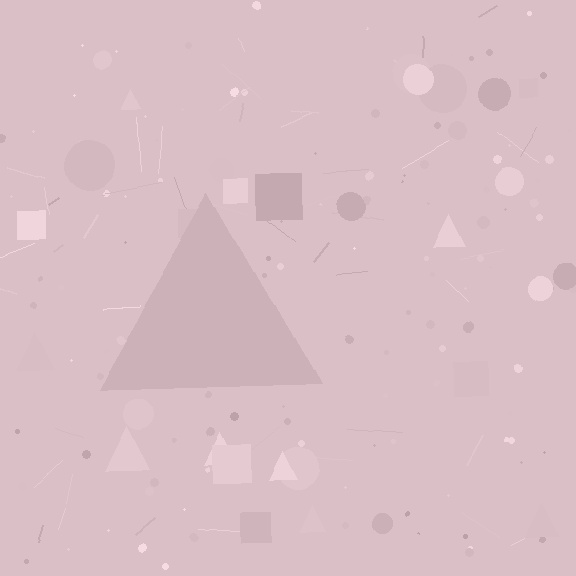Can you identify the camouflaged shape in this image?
The camouflaged shape is a triangle.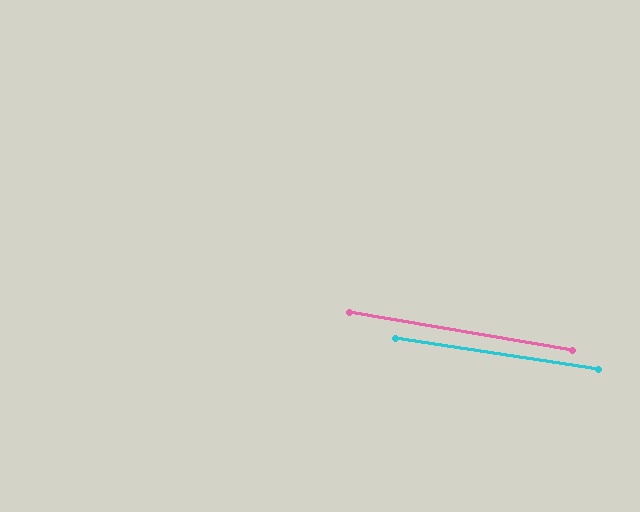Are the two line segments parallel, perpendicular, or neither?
Parallel — their directions differ by only 1.0°.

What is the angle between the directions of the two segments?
Approximately 1 degree.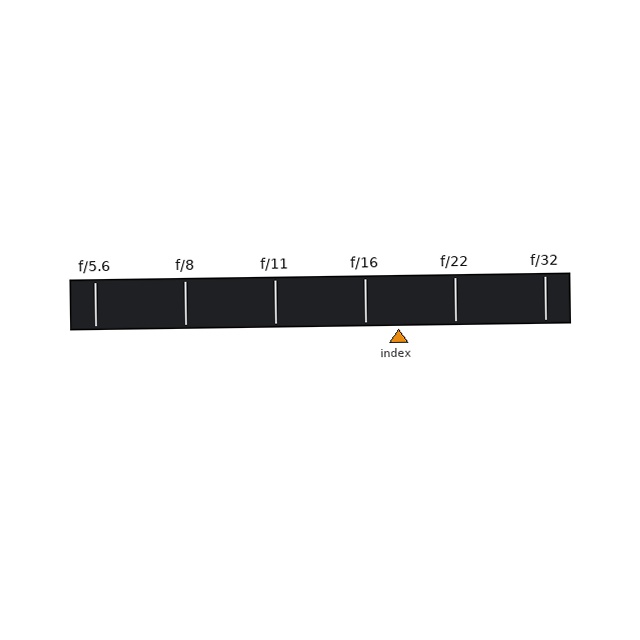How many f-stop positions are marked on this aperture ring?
There are 6 f-stop positions marked.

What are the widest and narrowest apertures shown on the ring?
The widest aperture shown is f/5.6 and the narrowest is f/32.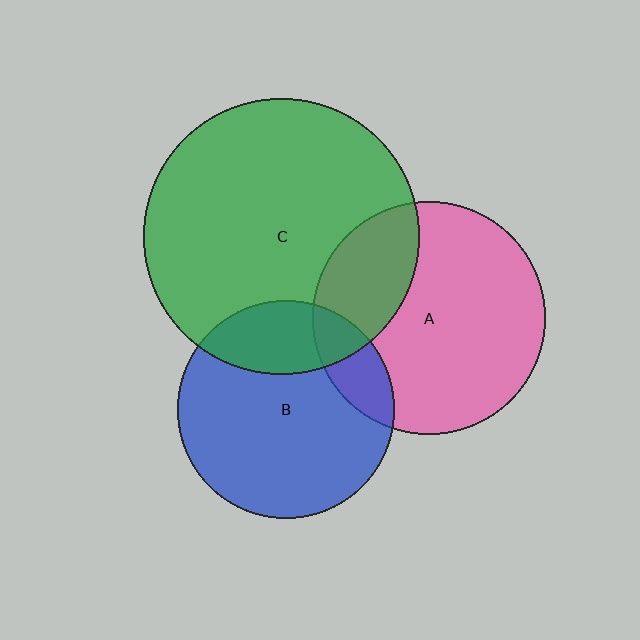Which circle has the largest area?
Circle C (green).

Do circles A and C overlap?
Yes.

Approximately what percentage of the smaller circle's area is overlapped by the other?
Approximately 25%.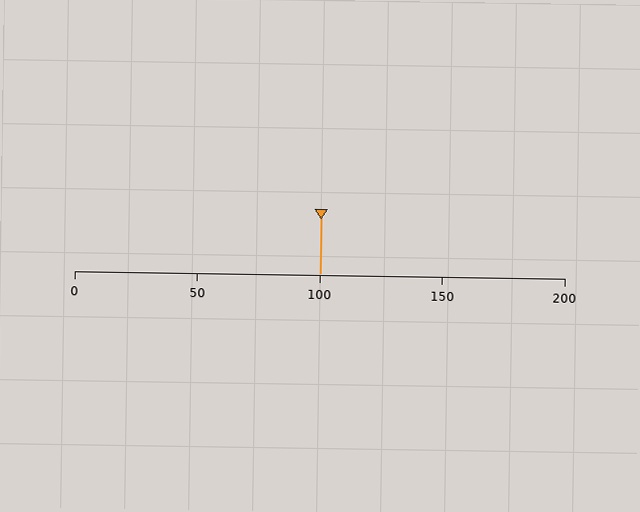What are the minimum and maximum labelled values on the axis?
The axis runs from 0 to 200.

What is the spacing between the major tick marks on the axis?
The major ticks are spaced 50 apart.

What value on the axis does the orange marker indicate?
The marker indicates approximately 100.